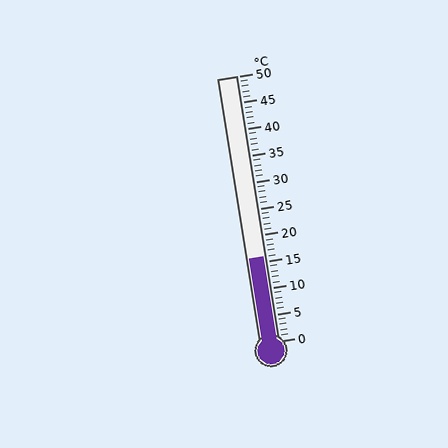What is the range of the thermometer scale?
The thermometer scale ranges from 0°C to 50°C.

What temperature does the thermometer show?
The thermometer shows approximately 16°C.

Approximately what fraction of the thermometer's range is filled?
The thermometer is filled to approximately 30% of its range.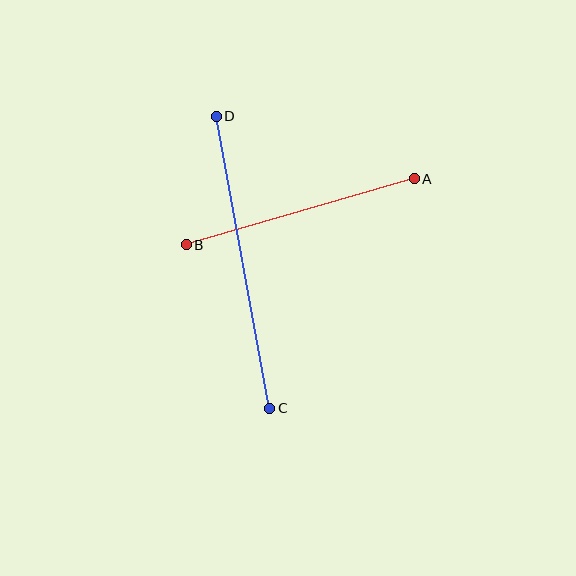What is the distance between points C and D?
The distance is approximately 297 pixels.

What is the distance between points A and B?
The distance is approximately 237 pixels.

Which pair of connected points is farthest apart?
Points C and D are farthest apart.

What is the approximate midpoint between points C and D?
The midpoint is at approximately (243, 262) pixels.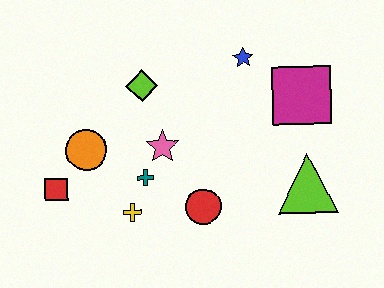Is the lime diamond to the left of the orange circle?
No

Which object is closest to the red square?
The orange circle is closest to the red square.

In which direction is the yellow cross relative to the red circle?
The yellow cross is to the left of the red circle.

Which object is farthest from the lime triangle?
The red square is farthest from the lime triangle.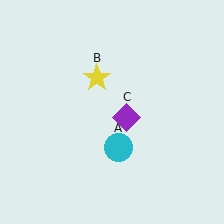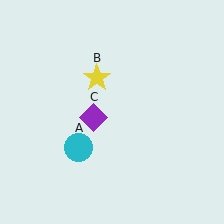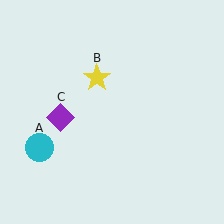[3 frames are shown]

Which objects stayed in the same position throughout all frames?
Yellow star (object B) remained stationary.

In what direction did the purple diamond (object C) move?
The purple diamond (object C) moved left.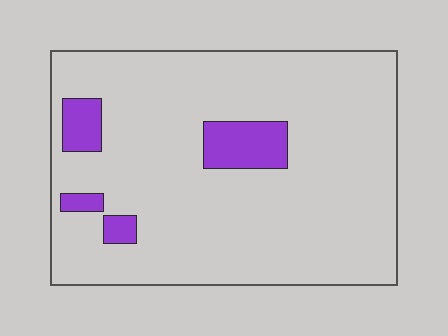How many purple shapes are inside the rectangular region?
4.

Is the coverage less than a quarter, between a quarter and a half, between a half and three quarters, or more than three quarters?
Less than a quarter.